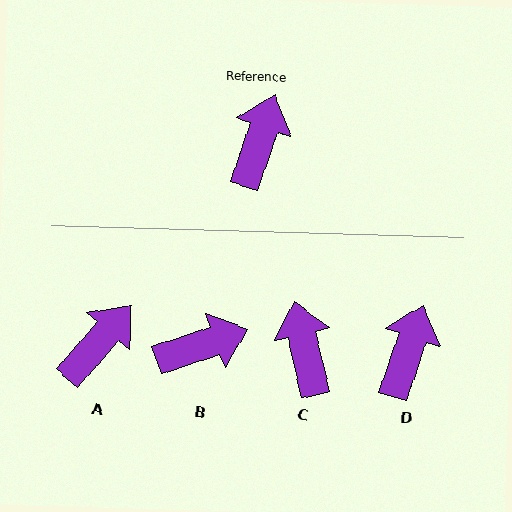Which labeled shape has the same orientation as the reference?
D.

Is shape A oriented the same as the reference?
No, it is off by about 22 degrees.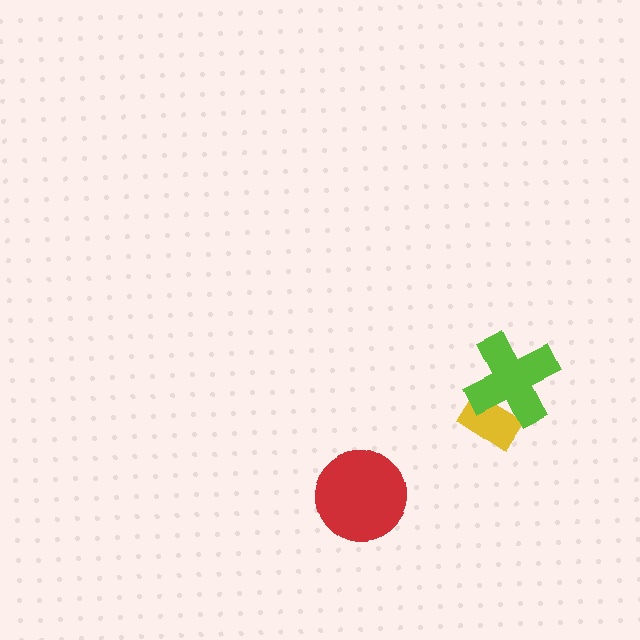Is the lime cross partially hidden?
No, no other shape covers it.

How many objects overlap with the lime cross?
1 object overlaps with the lime cross.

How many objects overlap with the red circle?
0 objects overlap with the red circle.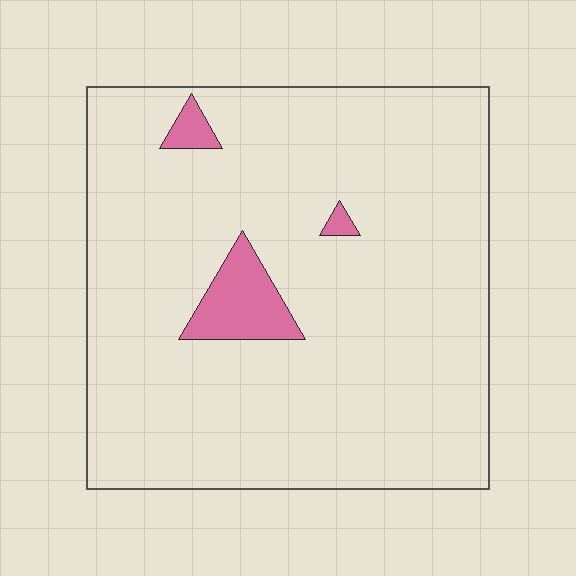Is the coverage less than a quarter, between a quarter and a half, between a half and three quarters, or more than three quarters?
Less than a quarter.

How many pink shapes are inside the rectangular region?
3.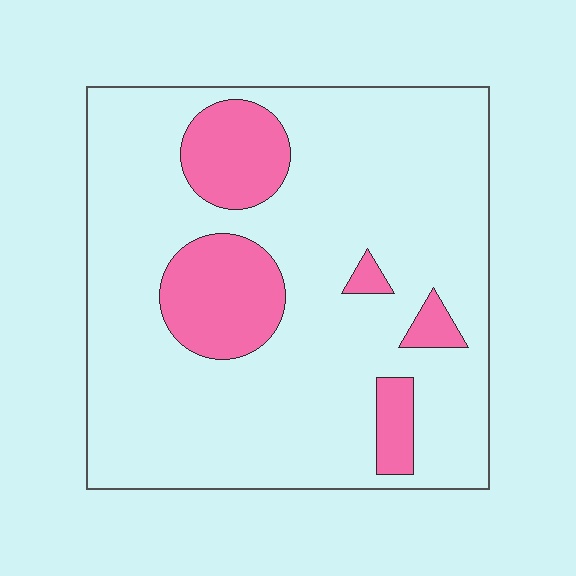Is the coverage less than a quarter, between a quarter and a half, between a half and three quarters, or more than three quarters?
Less than a quarter.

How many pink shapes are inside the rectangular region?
5.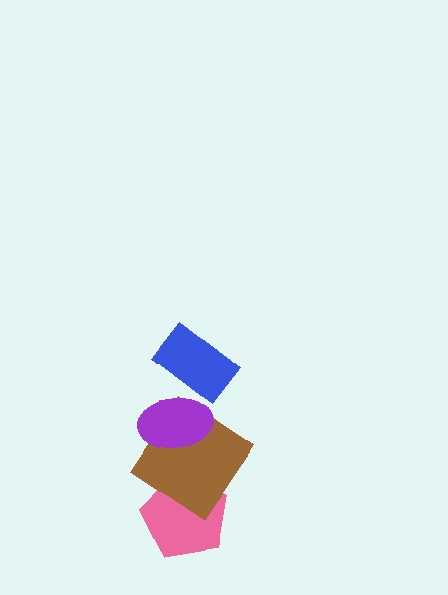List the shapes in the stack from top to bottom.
From top to bottom: the blue rectangle, the purple ellipse, the brown diamond, the pink pentagon.